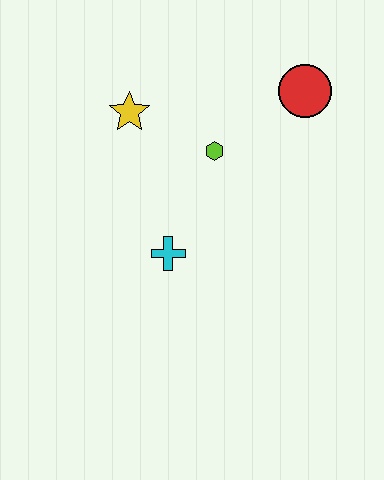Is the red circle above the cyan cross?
Yes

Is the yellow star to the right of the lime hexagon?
No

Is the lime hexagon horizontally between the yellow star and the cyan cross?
No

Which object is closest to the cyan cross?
The lime hexagon is closest to the cyan cross.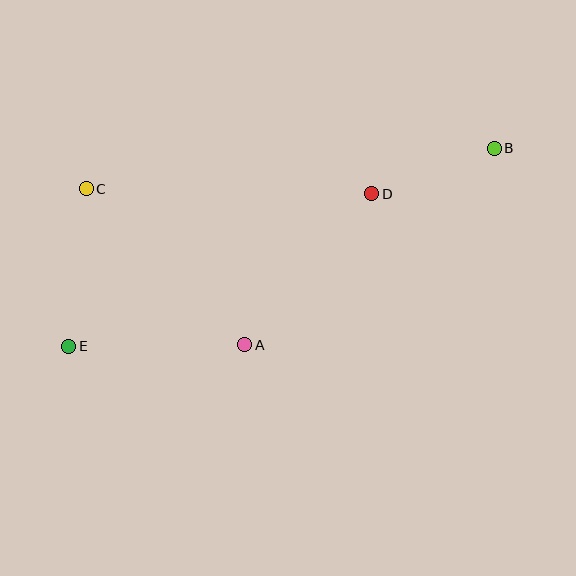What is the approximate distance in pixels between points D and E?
The distance between D and E is approximately 339 pixels.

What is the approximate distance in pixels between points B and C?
The distance between B and C is approximately 410 pixels.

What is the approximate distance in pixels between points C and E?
The distance between C and E is approximately 159 pixels.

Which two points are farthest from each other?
Points B and E are farthest from each other.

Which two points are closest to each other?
Points B and D are closest to each other.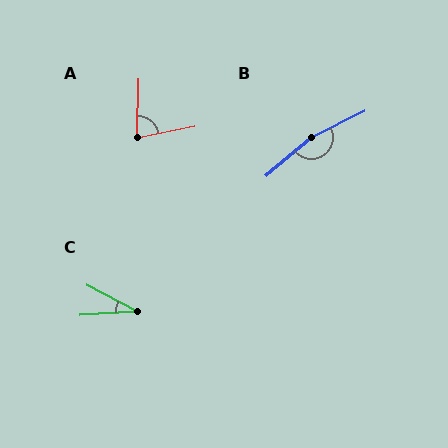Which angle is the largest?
B, at approximately 166 degrees.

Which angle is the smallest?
C, at approximately 31 degrees.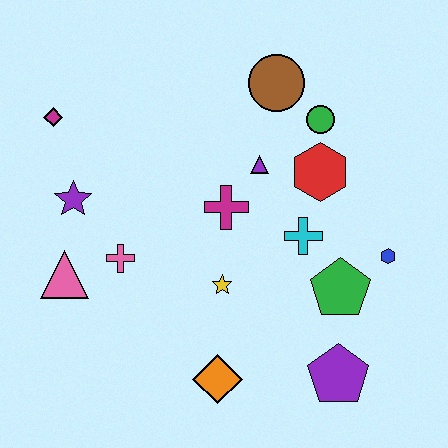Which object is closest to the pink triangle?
The pink cross is closest to the pink triangle.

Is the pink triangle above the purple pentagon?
Yes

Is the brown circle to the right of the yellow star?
Yes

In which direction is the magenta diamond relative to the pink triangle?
The magenta diamond is above the pink triangle.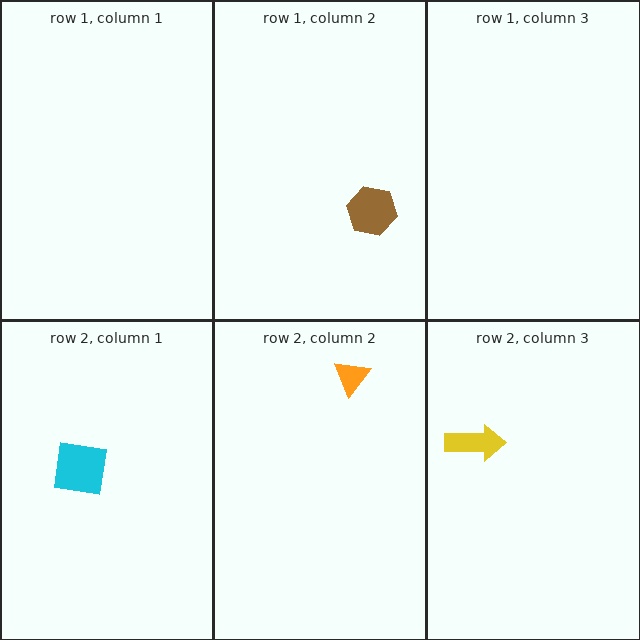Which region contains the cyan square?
The row 2, column 1 region.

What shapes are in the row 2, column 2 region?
The orange triangle.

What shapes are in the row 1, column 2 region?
The brown hexagon.